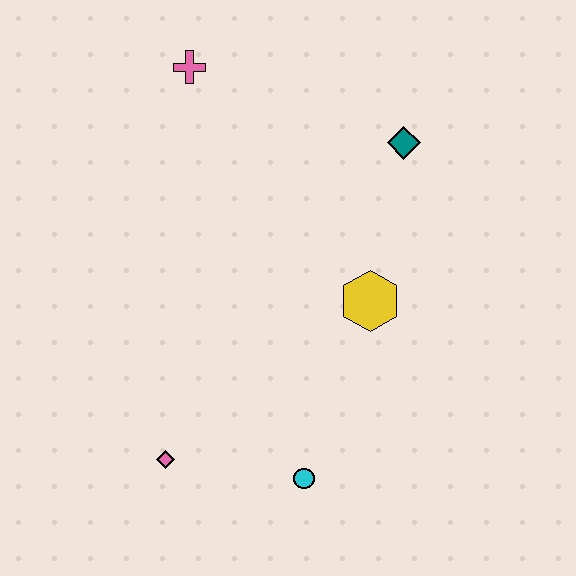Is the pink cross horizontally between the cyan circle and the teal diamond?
No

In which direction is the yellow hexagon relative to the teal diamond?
The yellow hexagon is below the teal diamond.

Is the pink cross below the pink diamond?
No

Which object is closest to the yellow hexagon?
The teal diamond is closest to the yellow hexagon.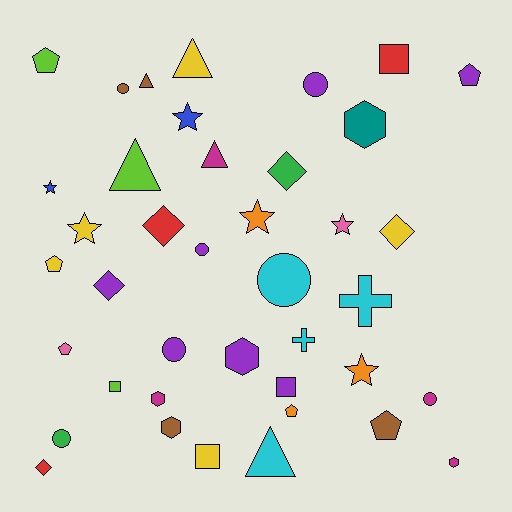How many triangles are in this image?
There are 5 triangles.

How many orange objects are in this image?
There are 3 orange objects.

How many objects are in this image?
There are 40 objects.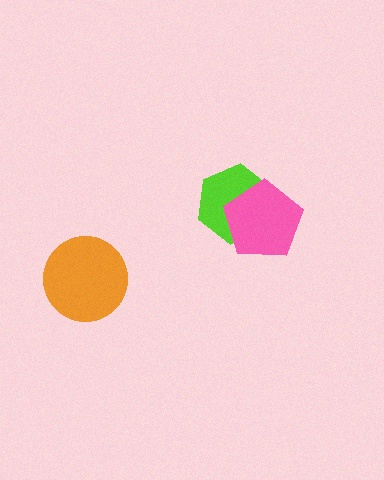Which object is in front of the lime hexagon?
The pink pentagon is in front of the lime hexagon.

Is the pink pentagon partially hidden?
No, no other shape covers it.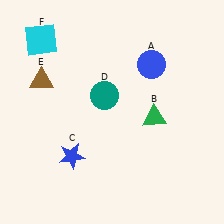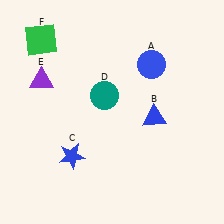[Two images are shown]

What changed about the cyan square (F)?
In Image 1, F is cyan. In Image 2, it changed to green.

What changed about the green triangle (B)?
In Image 1, B is green. In Image 2, it changed to blue.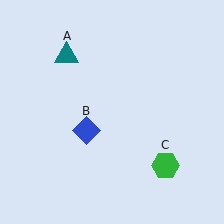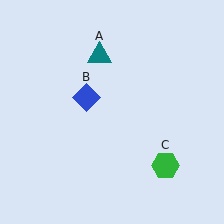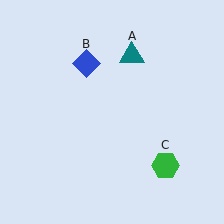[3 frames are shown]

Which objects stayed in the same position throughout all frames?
Green hexagon (object C) remained stationary.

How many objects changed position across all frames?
2 objects changed position: teal triangle (object A), blue diamond (object B).